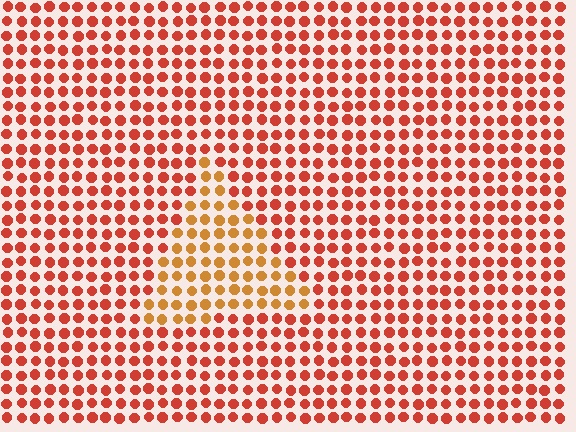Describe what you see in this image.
The image is filled with small red elements in a uniform arrangement. A triangle-shaped region is visible where the elements are tinted to a slightly different hue, forming a subtle color boundary.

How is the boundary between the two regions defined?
The boundary is defined purely by a slight shift in hue (about 29 degrees). Spacing, size, and orientation are identical on both sides.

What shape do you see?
I see a triangle.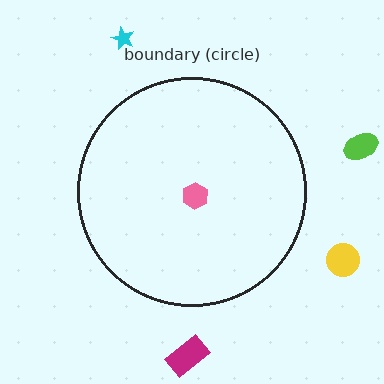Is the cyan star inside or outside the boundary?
Outside.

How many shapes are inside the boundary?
1 inside, 4 outside.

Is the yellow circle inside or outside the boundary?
Outside.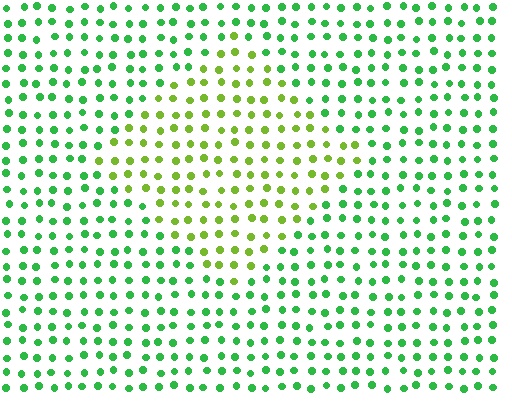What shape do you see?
I see a diamond.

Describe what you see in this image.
The image is filled with small green elements in a uniform arrangement. A diamond-shaped region is visible where the elements are tinted to a slightly different hue, forming a subtle color boundary.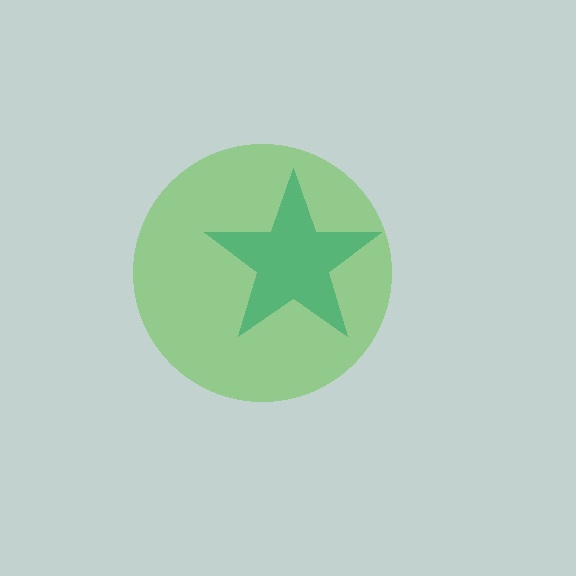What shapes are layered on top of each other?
The layered shapes are: a teal star, a lime circle.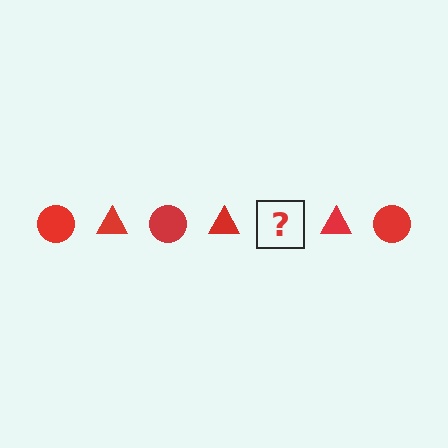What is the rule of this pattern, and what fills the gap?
The rule is that the pattern cycles through circle, triangle shapes in red. The gap should be filled with a red circle.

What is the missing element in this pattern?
The missing element is a red circle.